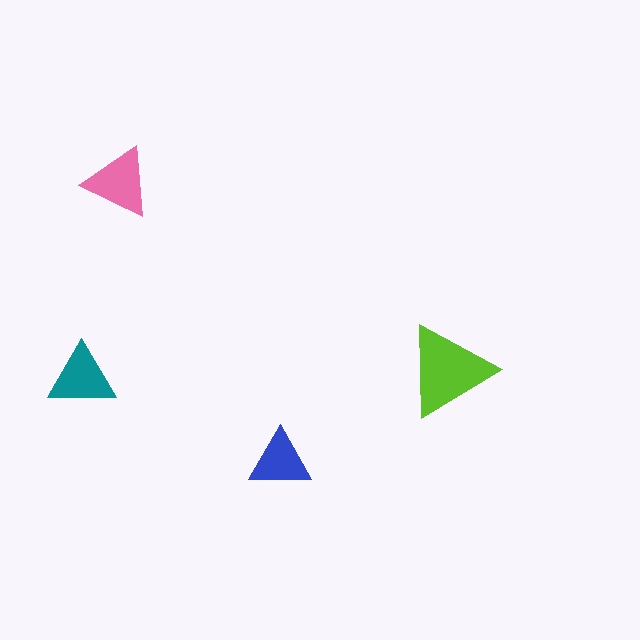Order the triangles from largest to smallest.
the lime one, the pink one, the teal one, the blue one.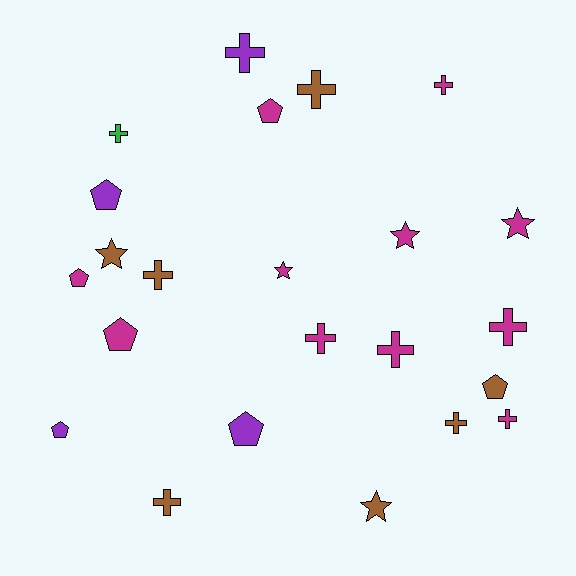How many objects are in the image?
There are 23 objects.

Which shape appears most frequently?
Cross, with 11 objects.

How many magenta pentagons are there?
There are 3 magenta pentagons.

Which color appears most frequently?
Magenta, with 11 objects.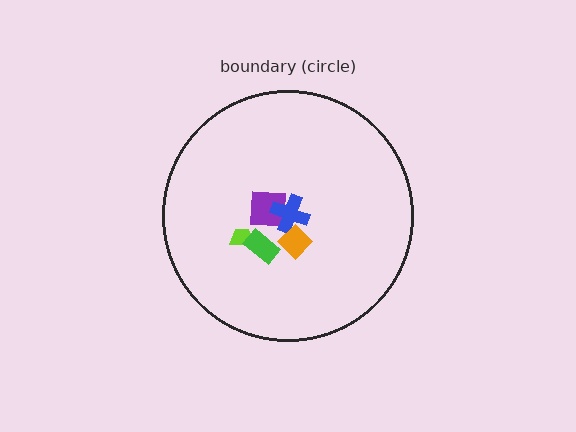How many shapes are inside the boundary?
5 inside, 0 outside.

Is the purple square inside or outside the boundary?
Inside.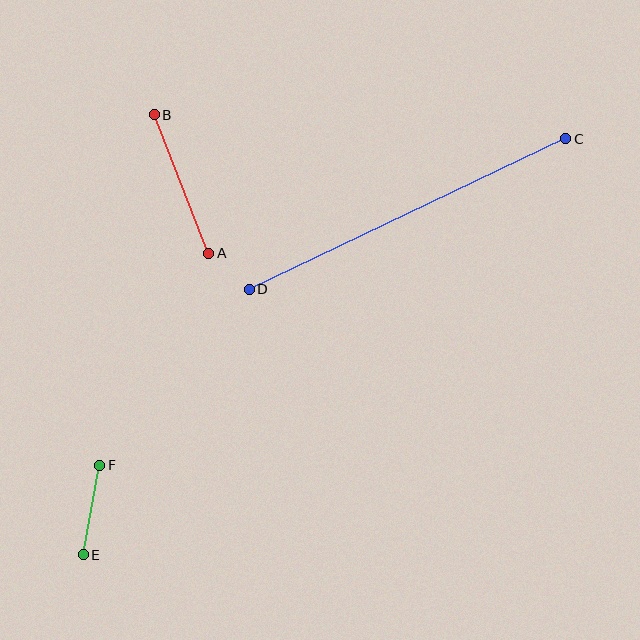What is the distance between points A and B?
The distance is approximately 149 pixels.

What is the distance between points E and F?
The distance is approximately 91 pixels.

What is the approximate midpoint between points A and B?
The midpoint is at approximately (181, 184) pixels.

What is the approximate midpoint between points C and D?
The midpoint is at approximately (408, 214) pixels.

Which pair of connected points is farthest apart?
Points C and D are farthest apart.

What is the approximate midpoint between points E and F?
The midpoint is at approximately (92, 510) pixels.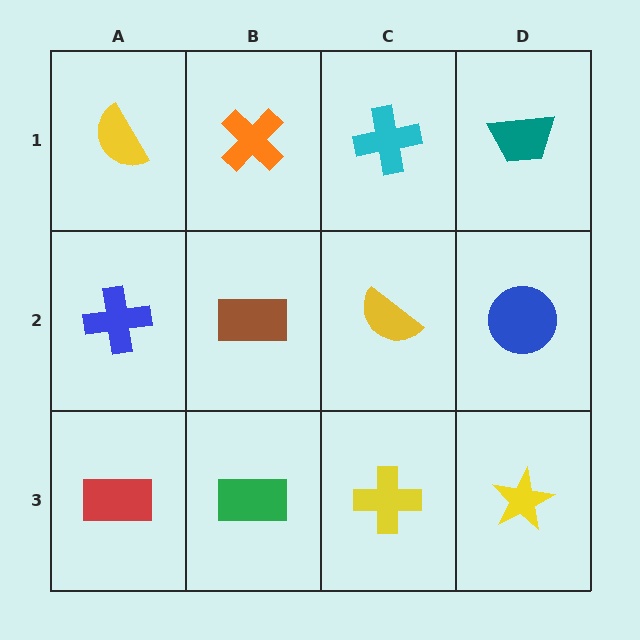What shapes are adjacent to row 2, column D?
A teal trapezoid (row 1, column D), a yellow star (row 3, column D), a yellow semicircle (row 2, column C).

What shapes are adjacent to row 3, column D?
A blue circle (row 2, column D), a yellow cross (row 3, column C).